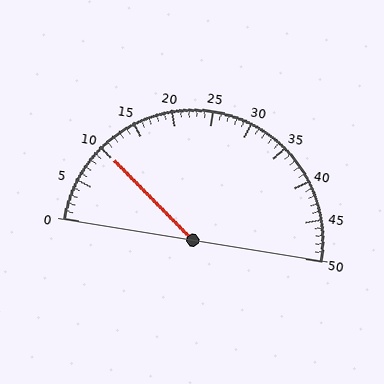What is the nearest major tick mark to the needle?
The nearest major tick mark is 10.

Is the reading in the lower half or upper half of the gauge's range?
The reading is in the lower half of the range (0 to 50).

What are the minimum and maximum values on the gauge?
The gauge ranges from 0 to 50.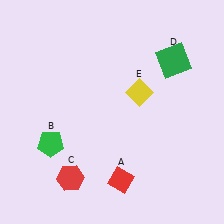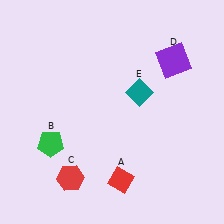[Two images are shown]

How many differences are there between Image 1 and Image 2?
There are 2 differences between the two images.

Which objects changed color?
D changed from green to purple. E changed from yellow to teal.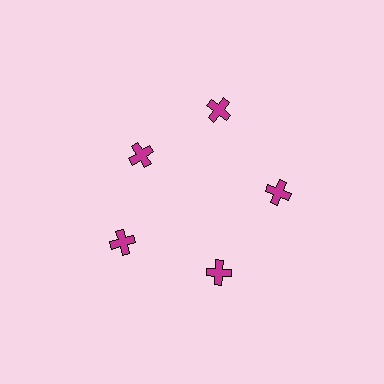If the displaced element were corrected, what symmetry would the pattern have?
It would have 5-fold rotational symmetry — the pattern would map onto itself every 72 degrees.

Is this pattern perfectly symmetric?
No. The 5 magenta crosses are arranged in a ring, but one element near the 10 o'clock position is pulled inward toward the center, breaking the 5-fold rotational symmetry.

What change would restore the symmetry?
The symmetry would be restored by moving it outward, back onto the ring so that all 5 crosses sit at equal angles and equal distance from the center.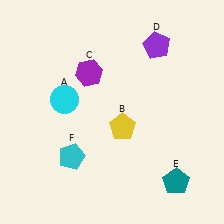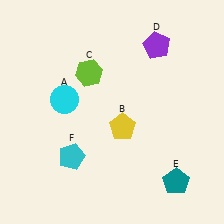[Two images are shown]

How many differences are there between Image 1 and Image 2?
There is 1 difference between the two images.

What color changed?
The hexagon (C) changed from purple in Image 1 to lime in Image 2.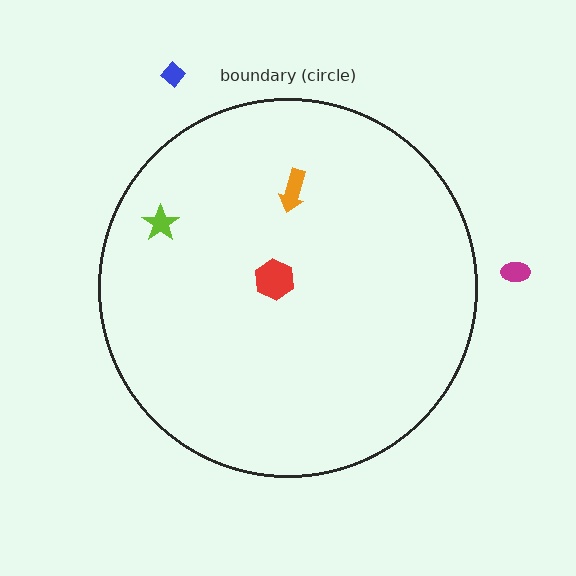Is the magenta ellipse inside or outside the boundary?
Outside.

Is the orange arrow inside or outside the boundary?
Inside.